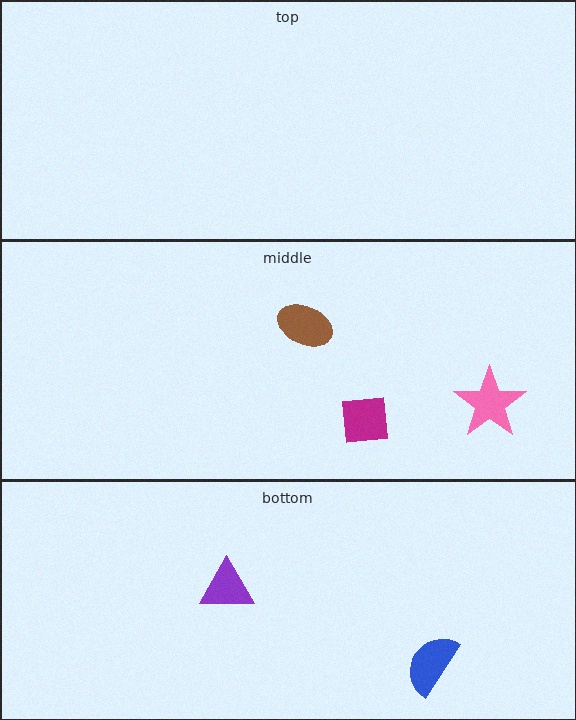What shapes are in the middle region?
The pink star, the brown ellipse, the magenta square.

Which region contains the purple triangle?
The bottom region.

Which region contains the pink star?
The middle region.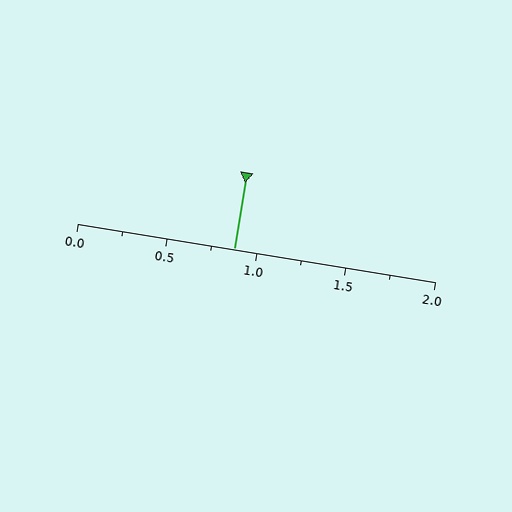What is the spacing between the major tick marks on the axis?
The major ticks are spaced 0.5 apart.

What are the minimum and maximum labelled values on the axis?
The axis runs from 0.0 to 2.0.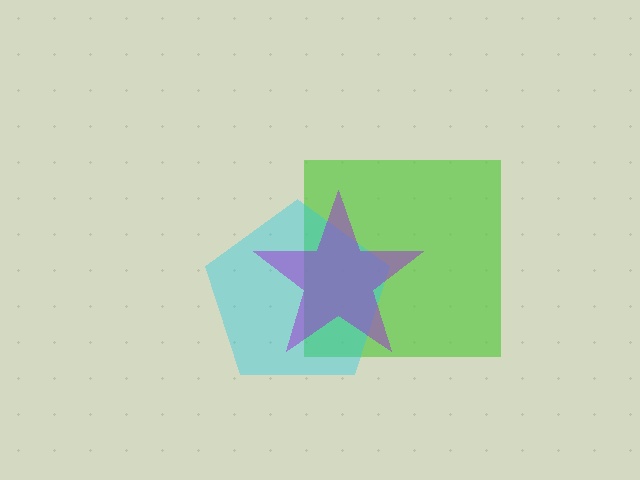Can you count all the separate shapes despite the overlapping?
Yes, there are 3 separate shapes.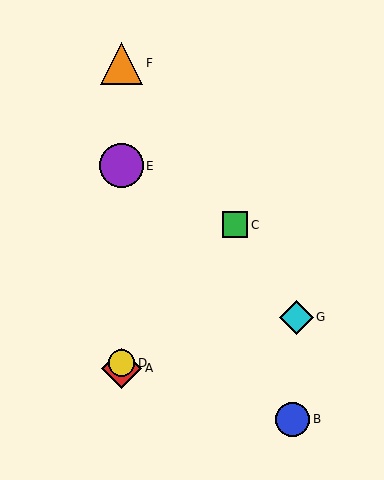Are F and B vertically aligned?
No, F is at x≈121 and B is at x≈293.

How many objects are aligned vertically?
4 objects (A, D, E, F) are aligned vertically.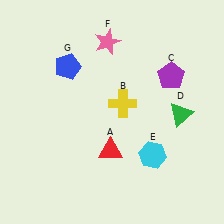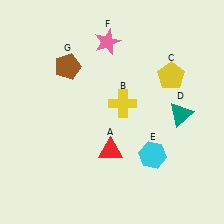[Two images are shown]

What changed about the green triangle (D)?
In Image 1, D is green. In Image 2, it changed to teal.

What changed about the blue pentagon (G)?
In Image 1, G is blue. In Image 2, it changed to brown.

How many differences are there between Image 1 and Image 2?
There are 3 differences between the two images.